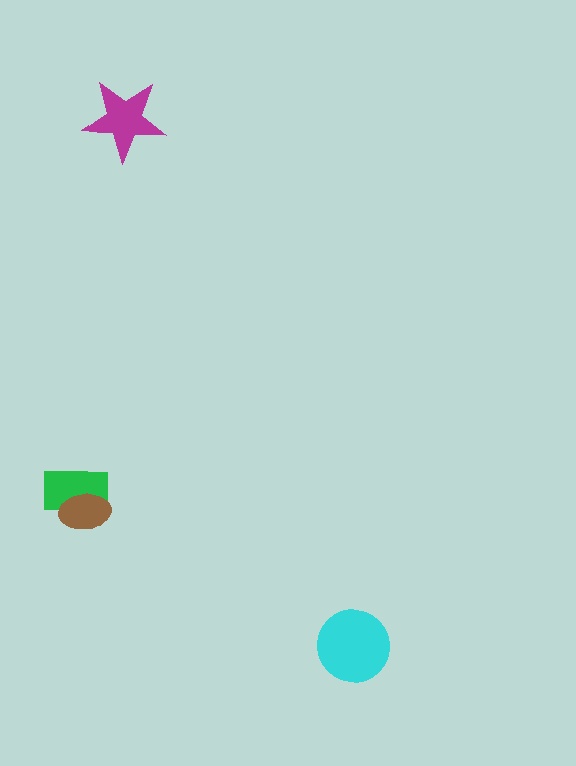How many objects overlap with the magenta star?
0 objects overlap with the magenta star.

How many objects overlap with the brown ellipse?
1 object overlaps with the brown ellipse.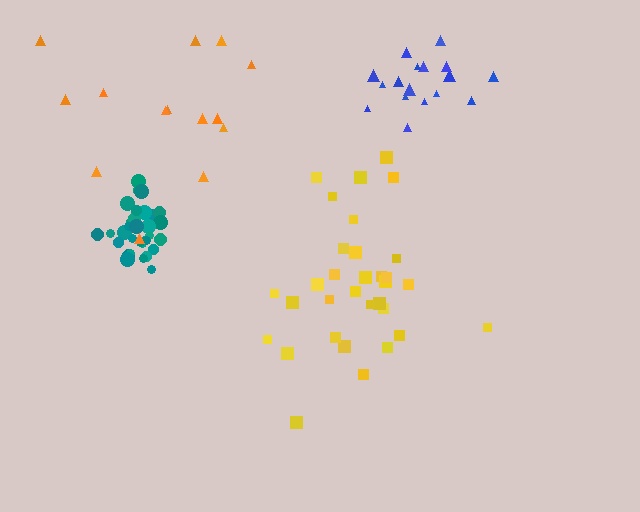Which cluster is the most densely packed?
Teal.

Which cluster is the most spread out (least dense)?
Orange.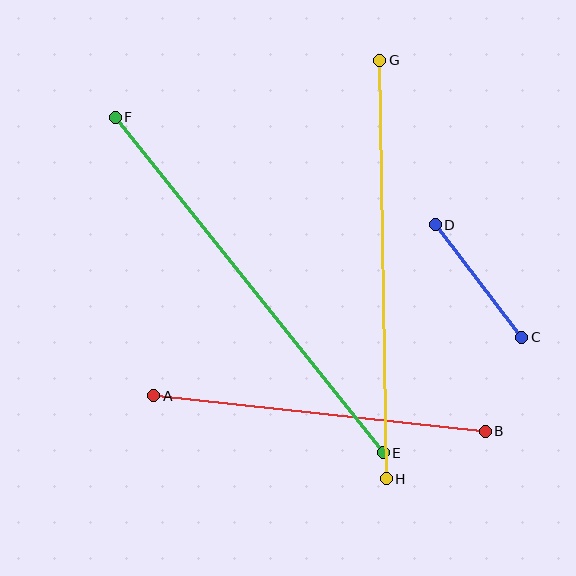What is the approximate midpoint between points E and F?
The midpoint is at approximately (249, 285) pixels.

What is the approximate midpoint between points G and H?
The midpoint is at approximately (383, 270) pixels.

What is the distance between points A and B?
The distance is approximately 333 pixels.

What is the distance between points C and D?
The distance is approximately 142 pixels.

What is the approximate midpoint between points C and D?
The midpoint is at approximately (479, 281) pixels.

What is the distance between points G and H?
The distance is approximately 418 pixels.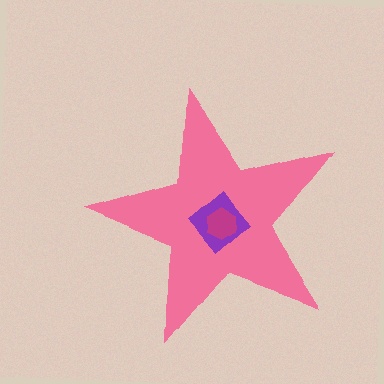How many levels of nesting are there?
3.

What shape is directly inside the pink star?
The purple diamond.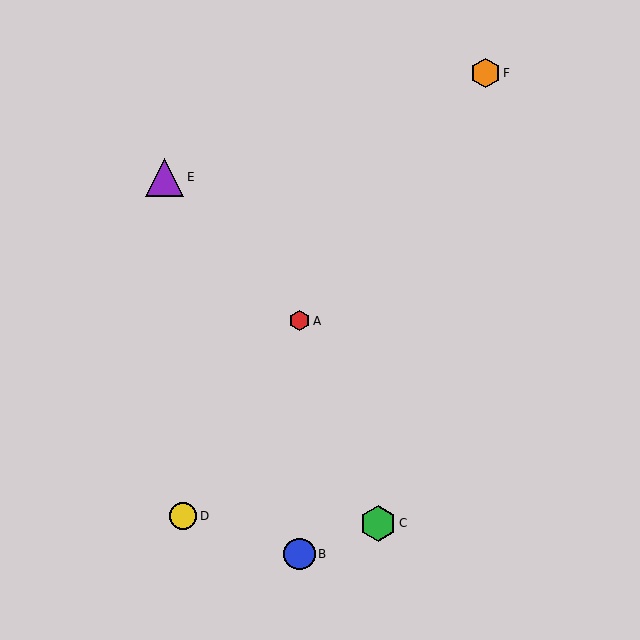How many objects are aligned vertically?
2 objects (A, B) are aligned vertically.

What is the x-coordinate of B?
Object B is at x≈300.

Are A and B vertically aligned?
Yes, both are at x≈300.